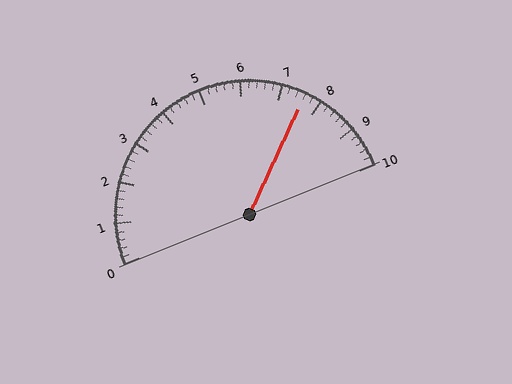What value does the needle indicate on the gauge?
The needle indicates approximately 7.6.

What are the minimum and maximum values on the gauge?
The gauge ranges from 0 to 10.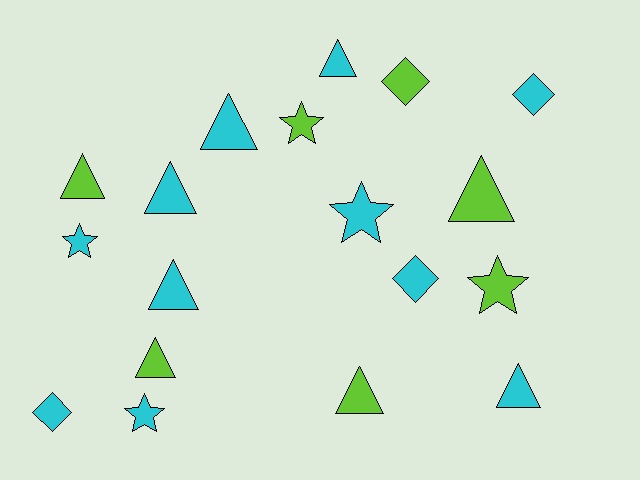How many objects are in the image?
There are 18 objects.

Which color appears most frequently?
Cyan, with 11 objects.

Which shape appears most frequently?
Triangle, with 9 objects.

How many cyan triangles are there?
There are 5 cyan triangles.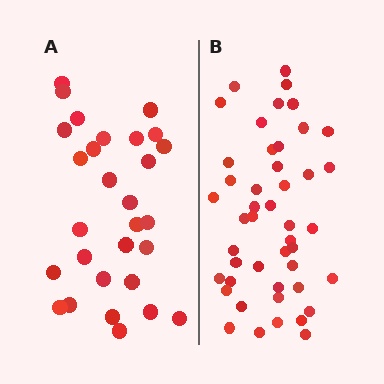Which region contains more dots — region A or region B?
Region B (the right region) has more dots.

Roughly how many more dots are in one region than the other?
Region B has approximately 15 more dots than region A.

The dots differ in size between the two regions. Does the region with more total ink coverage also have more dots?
No. Region A has more total ink coverage because its dots are larger, but region B actually contains more individual dots. Total area can be misleading — the number of items is what matters here.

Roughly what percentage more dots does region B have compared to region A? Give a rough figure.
About 60% more.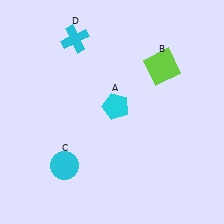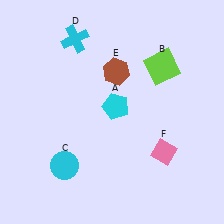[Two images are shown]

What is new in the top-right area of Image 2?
A brown hexagon (E) was added in the top-right area of Image 2.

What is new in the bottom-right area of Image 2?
A pink diamond (F) was added in the bottom-right area of Image 2.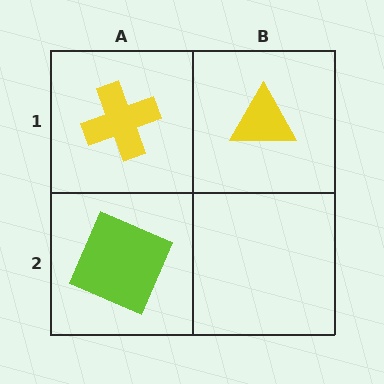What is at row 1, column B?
A yellow triangle.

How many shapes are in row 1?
2 shapes.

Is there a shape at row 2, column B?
No, that cell is empty.